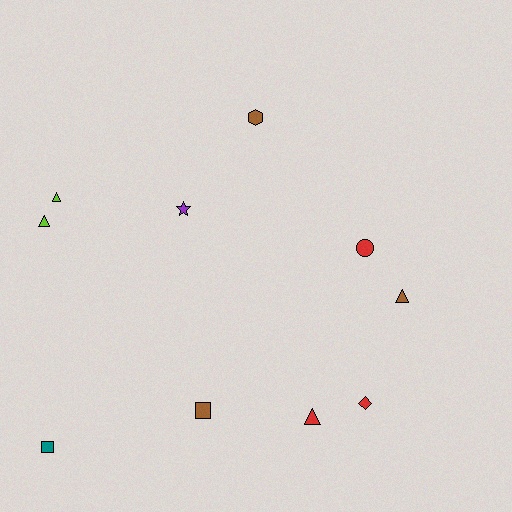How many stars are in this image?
There is 1 star.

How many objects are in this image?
There are 10 objects.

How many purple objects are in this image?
There is 1 purple object.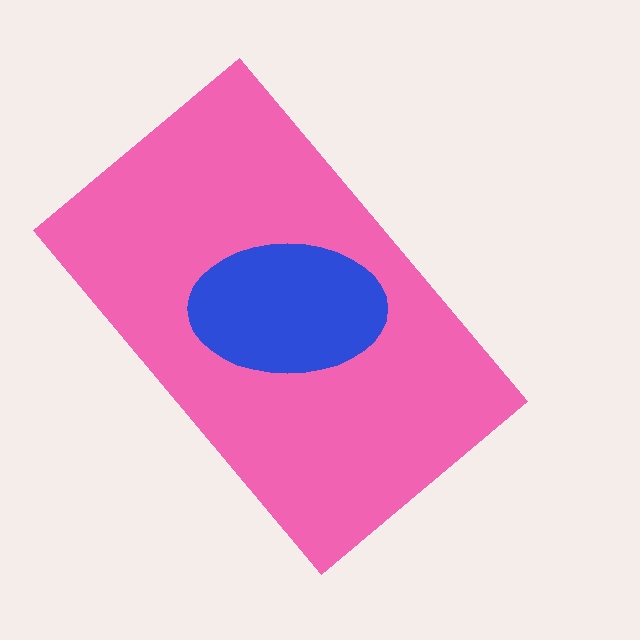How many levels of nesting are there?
2.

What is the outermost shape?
The pink rectangle.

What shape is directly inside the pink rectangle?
The blue ellipse.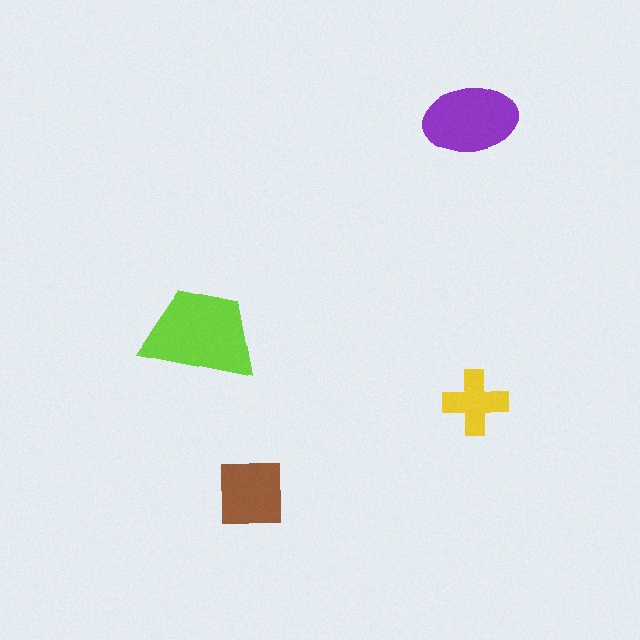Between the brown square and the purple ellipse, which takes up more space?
The purple ellipse.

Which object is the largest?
The lime trapezoid.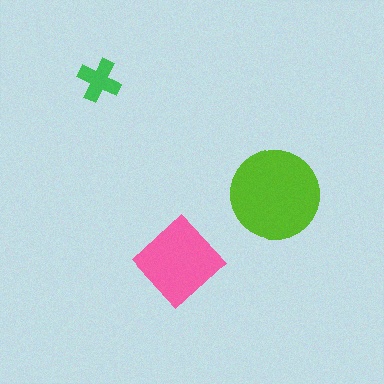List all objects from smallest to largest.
The green cross, the pink diamond, the lime circle.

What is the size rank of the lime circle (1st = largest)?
1st.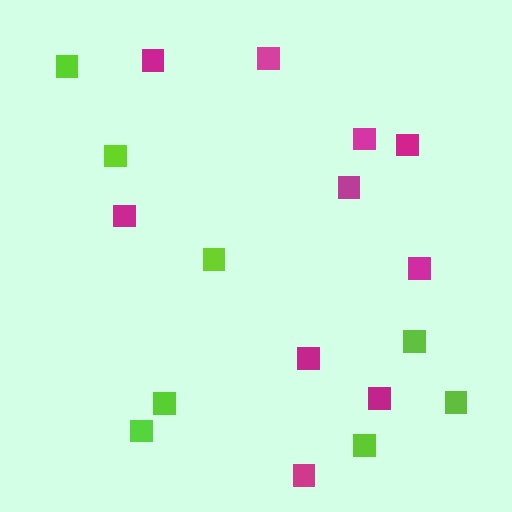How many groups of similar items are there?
There are 2 groups: one group of lime squares (8) and one group of magenta squares (10).